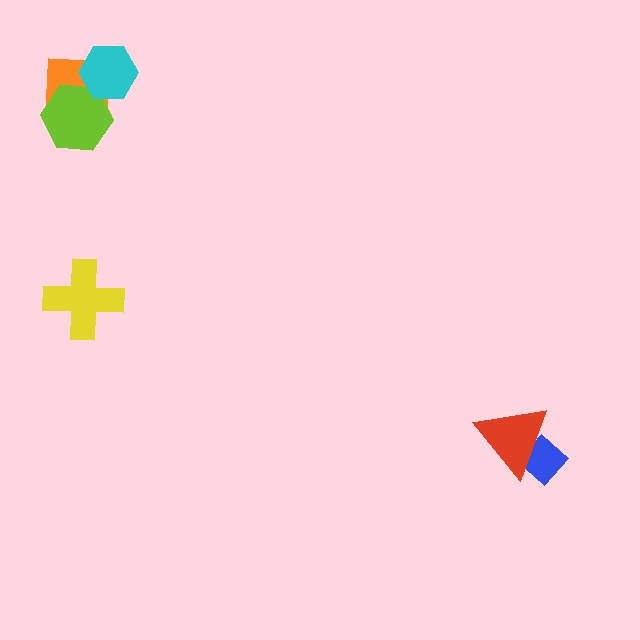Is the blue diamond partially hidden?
Yes, it is partially covered by another shape.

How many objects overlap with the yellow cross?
0 objects overlap with the yellow cross.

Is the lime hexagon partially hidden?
Yes, it is partially covered by another shape.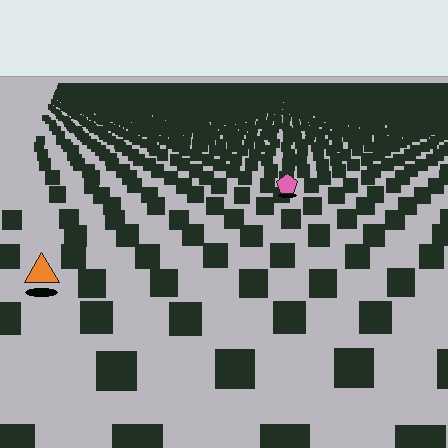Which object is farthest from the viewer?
The pink pentagon is farthest from the viewer. It appears smaller and the ground texture around it is denser.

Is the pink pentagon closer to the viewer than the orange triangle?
No. The orange triangle is closer — you can tell from the texture gradient: the ground texture is coarser near it.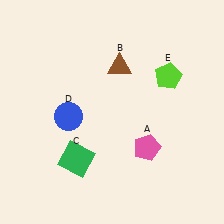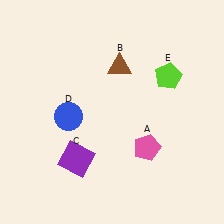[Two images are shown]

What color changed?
The square (C) changed from green in Image 1 to purple in Image 2.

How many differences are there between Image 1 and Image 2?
There is 1 difference between the two images.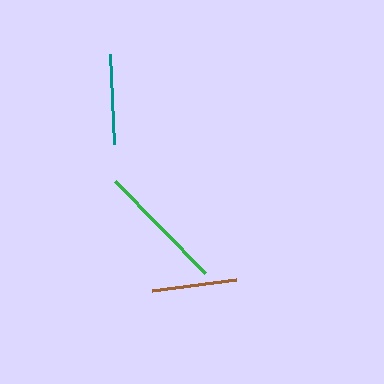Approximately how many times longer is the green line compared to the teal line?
The green line is approximately 1.4 times the length of the teal line.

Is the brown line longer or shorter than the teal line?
The teal line is longer than the brown line.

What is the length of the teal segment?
The teal segment is approximately 90 pixels long.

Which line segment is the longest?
The green line is the longest at approximately 128 pixels.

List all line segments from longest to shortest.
From longest to shortest: green, teal, brown.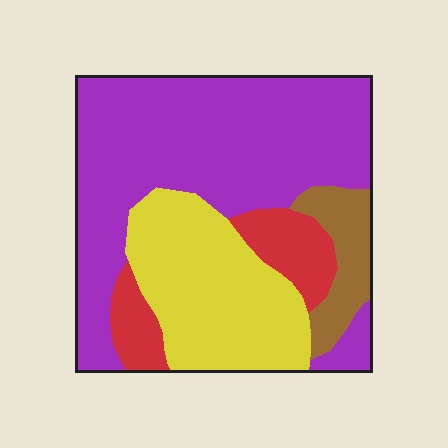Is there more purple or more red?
Purple.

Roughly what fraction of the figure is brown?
Brown takes up less than a quarter of the figure.